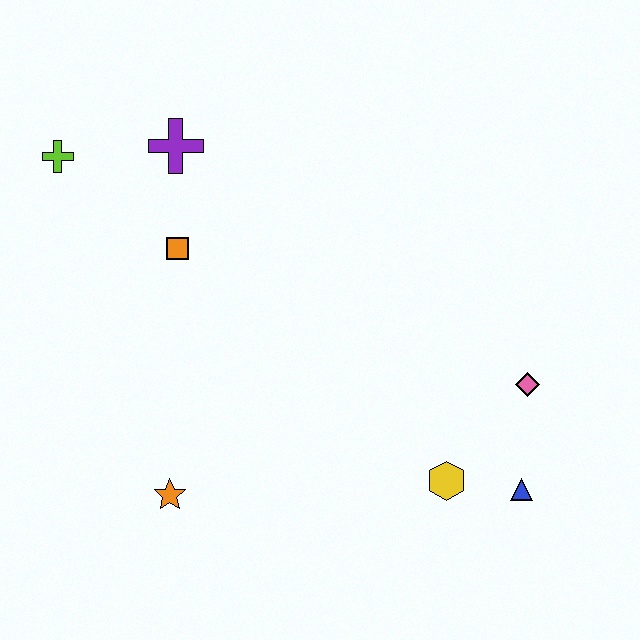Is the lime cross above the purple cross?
No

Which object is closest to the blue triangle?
The yellow hexagon is closest to the blue triangle.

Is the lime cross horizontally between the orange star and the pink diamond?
No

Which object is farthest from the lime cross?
The blue triangle is farthest from the lime cross.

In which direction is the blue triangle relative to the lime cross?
The blue triangle is to the right of the lime cross.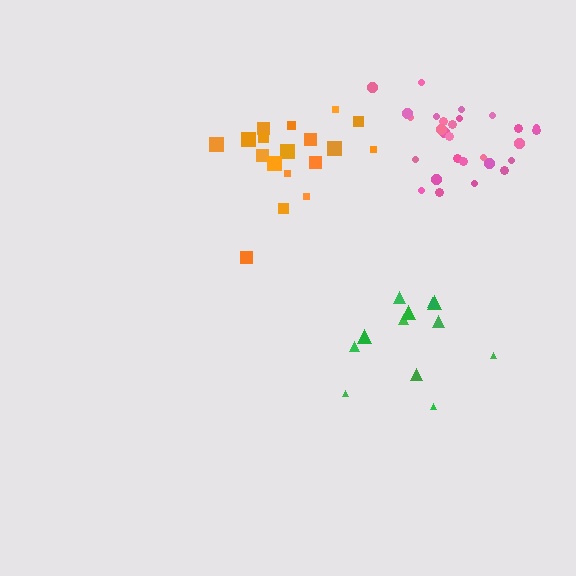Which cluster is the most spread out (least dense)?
Green.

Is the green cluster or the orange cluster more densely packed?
Orange.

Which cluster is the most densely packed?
Pink.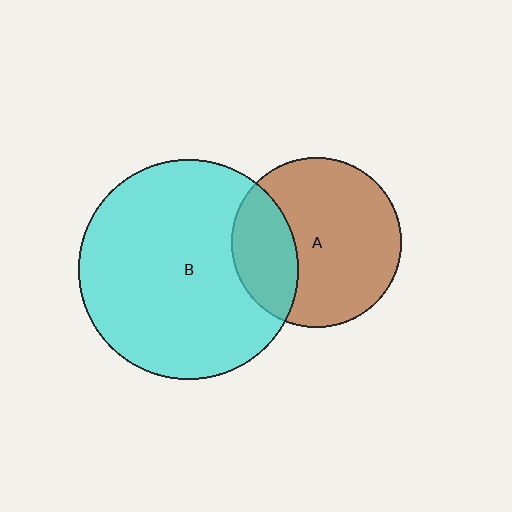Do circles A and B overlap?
Yes.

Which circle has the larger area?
Circle B (cyan).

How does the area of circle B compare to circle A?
Approximately 1.7 times.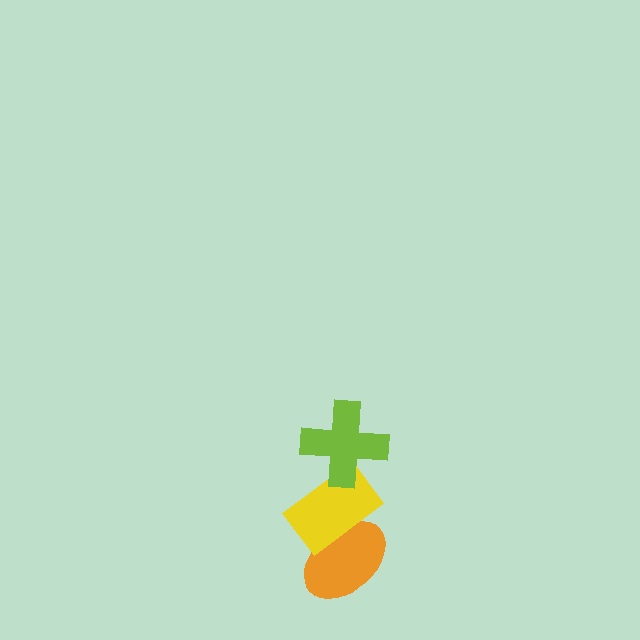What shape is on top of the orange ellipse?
The yellow rectangle is on top of the orange ellipse.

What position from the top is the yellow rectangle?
The yellow rectangle is 2nd from the top.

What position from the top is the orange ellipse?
The orange ellipse is 3rd from the top.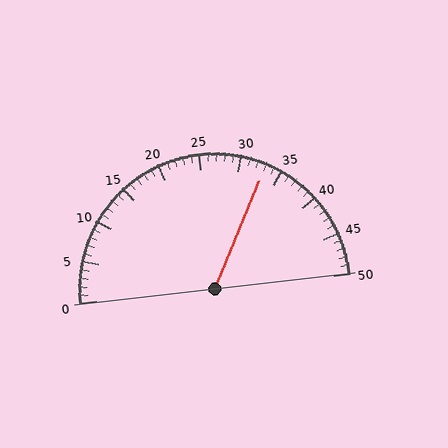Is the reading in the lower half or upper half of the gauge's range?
The reading is in the upper half of the range (0 to 50).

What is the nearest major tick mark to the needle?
The nearest major tick mark is 35.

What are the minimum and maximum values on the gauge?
The gauge ranges from 0 to 50.